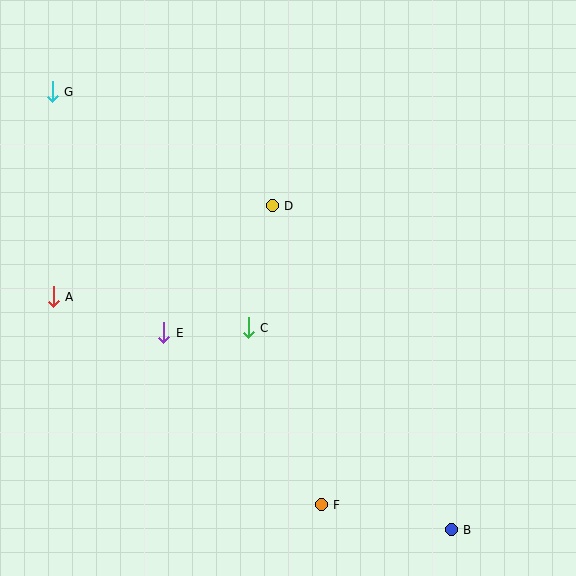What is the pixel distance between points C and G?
The distance between C and G is 307 pixels.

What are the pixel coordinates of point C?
Point C is at (248, 328).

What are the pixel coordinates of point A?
Point A is at (53, 297).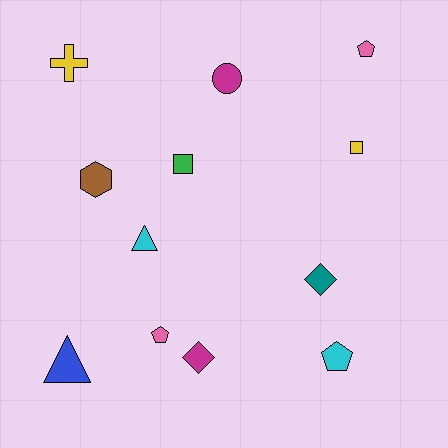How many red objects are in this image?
There are no red objects.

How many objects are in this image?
There are 12 objects.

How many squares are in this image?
There are 2 squares.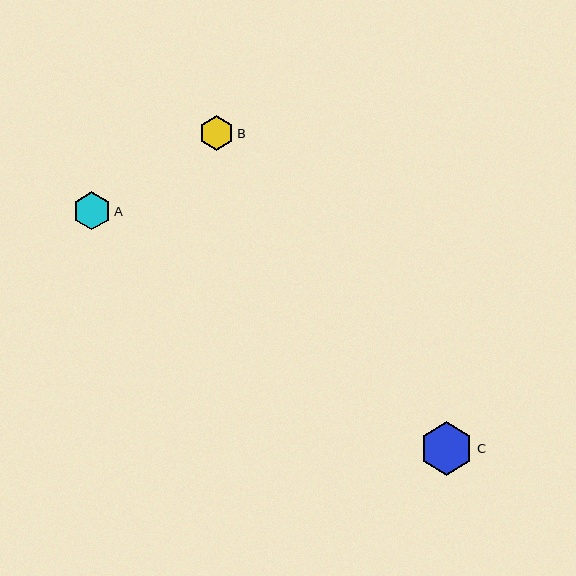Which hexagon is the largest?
Hexagon C is the largest with a size of approximately 54 pixels.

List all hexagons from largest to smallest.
From largest to smallest: C, A, B.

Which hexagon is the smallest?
Hexagon B is the smallest with a size of approximately 35 pixels.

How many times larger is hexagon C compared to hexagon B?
Hexagon C is approximately 1.5 times the size of hexagon B.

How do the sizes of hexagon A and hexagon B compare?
Hexagon A and hexagon B are approximately the same size.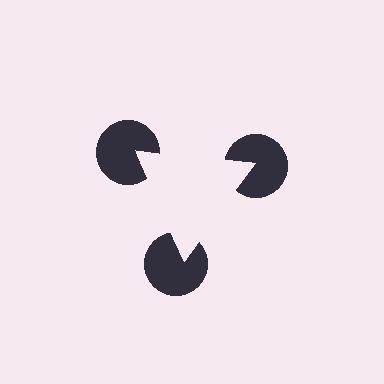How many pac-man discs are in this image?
There are 3 — one at each vertex of the illusory triangle.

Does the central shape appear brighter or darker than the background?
It typically appears slightly brighter than the background, even though no actual brightness change is drawn.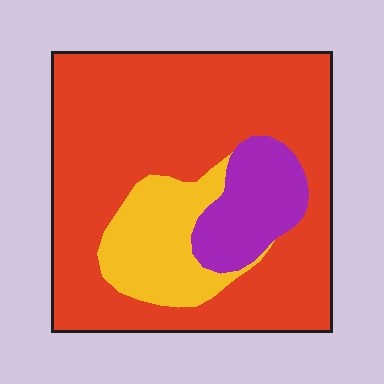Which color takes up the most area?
Red, at roughly 70%.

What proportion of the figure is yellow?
Yellow covers 16% of the figure.